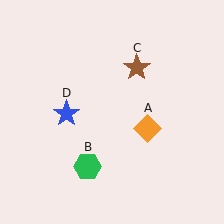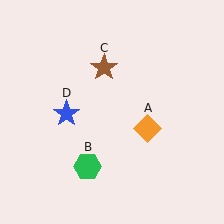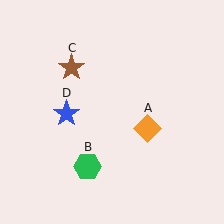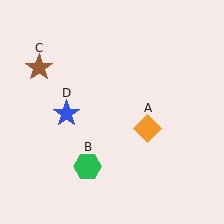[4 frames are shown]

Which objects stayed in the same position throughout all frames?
Orange diamond (object A) and green hexagon (object B) and blue star (object D) remained stationary.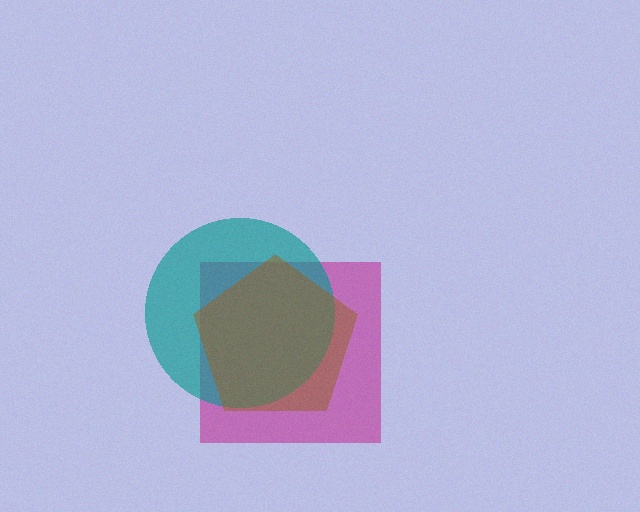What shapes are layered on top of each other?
The layered shapes are: a magenta square, a teal circle, a brown pentagon.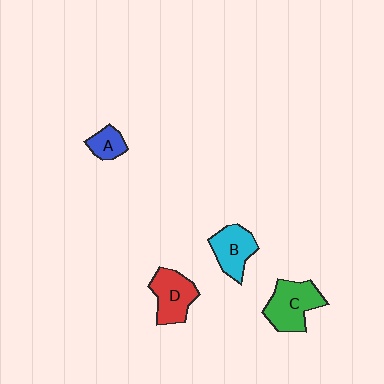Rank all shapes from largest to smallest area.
From largest to smallest: C (green), D (red), B (cyan), A (blue).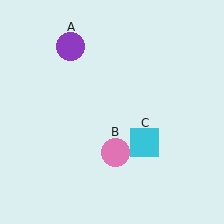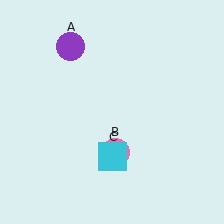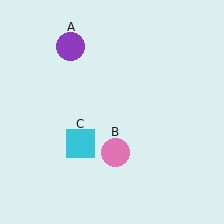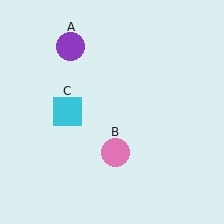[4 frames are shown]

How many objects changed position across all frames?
1 object changed position: cyan square (object C).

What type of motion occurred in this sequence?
The cyan square (object C) rotated clockwise around the center of the scene.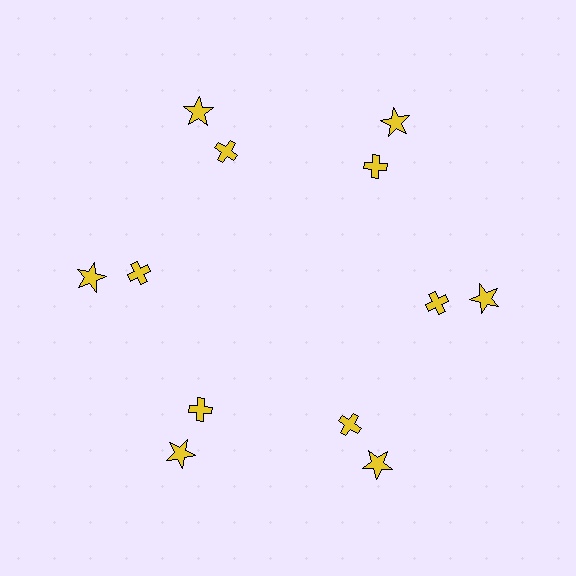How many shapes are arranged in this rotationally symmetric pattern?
There are 12 shapes, arranged in 6 groups of 2.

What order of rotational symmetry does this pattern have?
This pattern has 6-fold rotational symmetry.